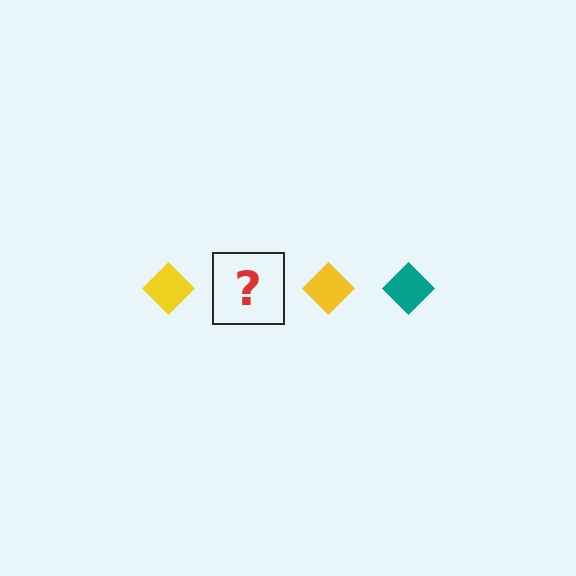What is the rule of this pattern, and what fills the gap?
The rule is that the pattern cycles through yellow, teal diamonds. The gap should be filled with a teal diamond.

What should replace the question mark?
The question mark should be replaced with a teal diamond.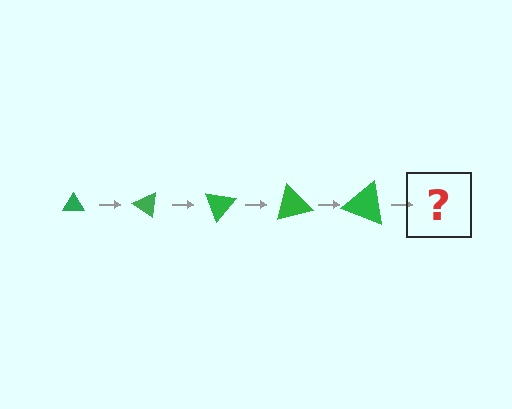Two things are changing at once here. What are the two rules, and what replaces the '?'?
The two rules are that the triangle grows larger each step and it rotates 35 degrees each step. The '?' should be a triangle, larger than the previous one and rotated 175 degrees from the start.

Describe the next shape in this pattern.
It should be a triangle, larger than the previous one and rotated 175 degrees from the start.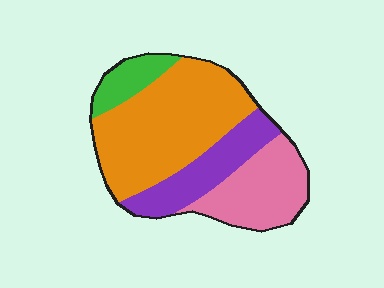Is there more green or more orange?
Orange.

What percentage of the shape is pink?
Pink takes up less than a quarter of the shape.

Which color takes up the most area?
Orange, at roughly 45%.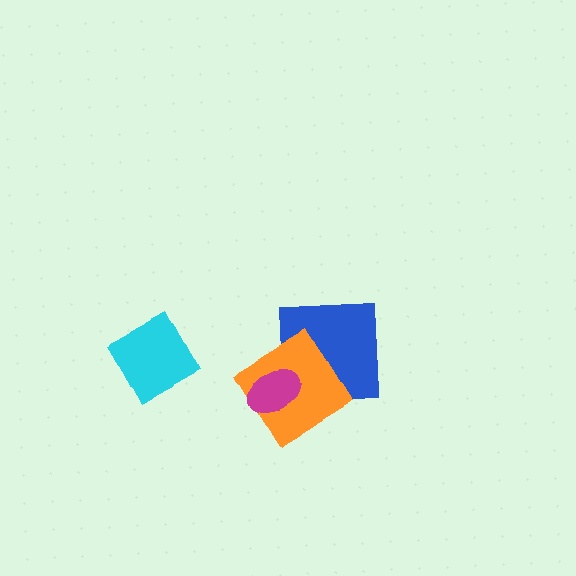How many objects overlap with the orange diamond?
2 objects overlap with the orange diamond.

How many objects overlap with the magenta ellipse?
2 objects overlap with the magenta ellipse.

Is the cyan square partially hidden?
No, no other shape covers it.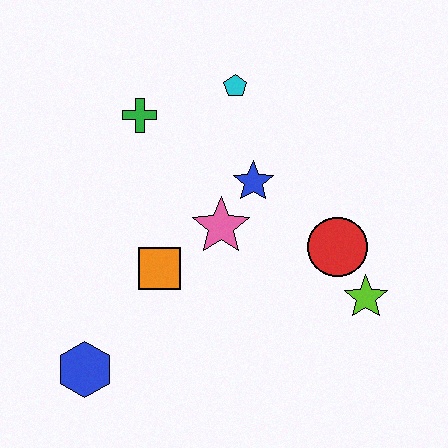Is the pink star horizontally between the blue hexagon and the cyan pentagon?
Yes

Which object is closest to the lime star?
The red circle is closest to the lime star.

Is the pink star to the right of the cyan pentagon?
No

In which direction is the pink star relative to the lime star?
The pink star is to the left of the lime star.